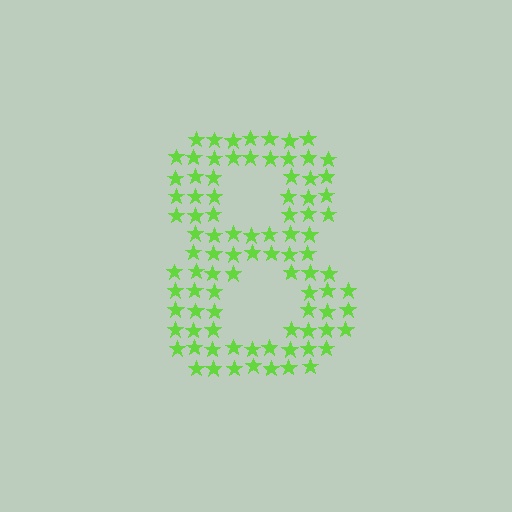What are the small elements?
The small elements are stars.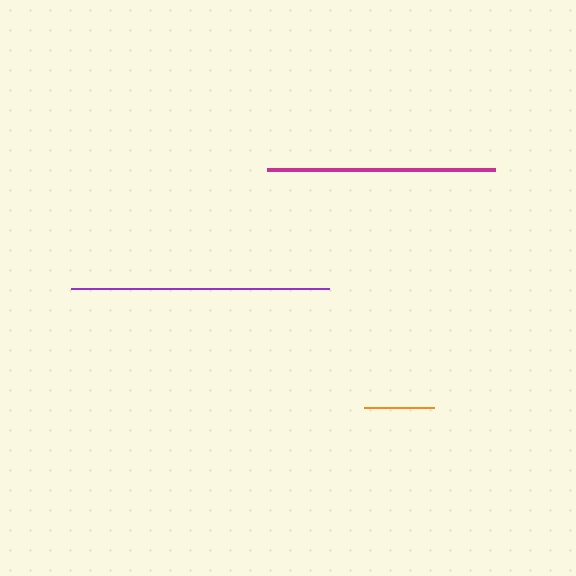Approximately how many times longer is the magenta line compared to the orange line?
The magenta line is approximately 3.2 times the length of the orange line.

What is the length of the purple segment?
The purple segment is approximately 258 pixels long.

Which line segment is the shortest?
The orange line is the shortest at approximately 70 pixels.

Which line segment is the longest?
The purple line is the longest at approximately 258 pixels.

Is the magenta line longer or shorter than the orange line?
The magenta line is longer than the orange line.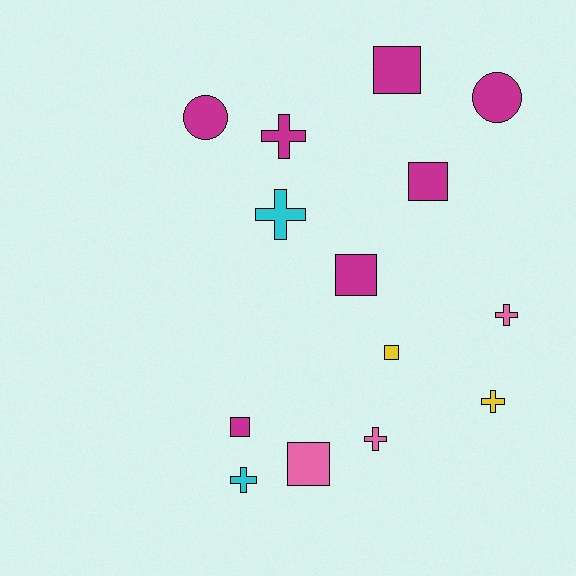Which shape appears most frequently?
Cross, with 6 objects.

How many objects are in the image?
There are 14 objects.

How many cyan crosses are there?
There are 2 cyan crosses.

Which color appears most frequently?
Magenta, with 7 objects.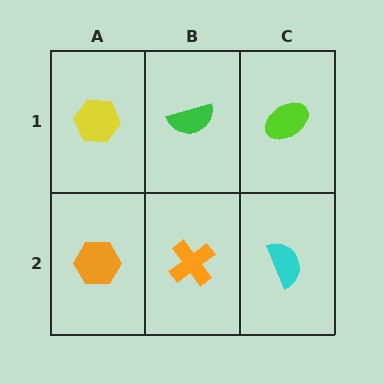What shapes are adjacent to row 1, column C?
A cyan semicircle (row 2, column C), a green semicircle (row 1, column B).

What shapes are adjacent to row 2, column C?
A lime ellipse (row 1, column C), an orange cross (row 2, column B).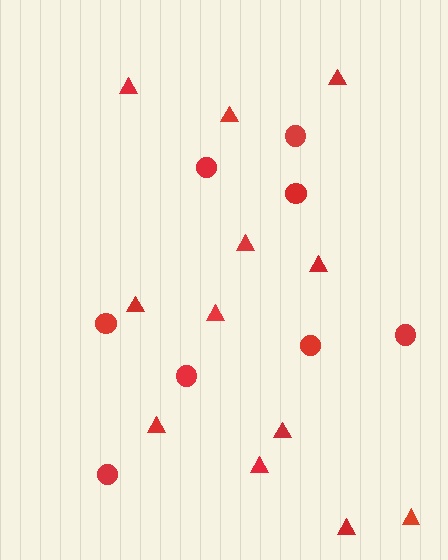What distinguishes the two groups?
There are 2 groups: one group of triangles (12) and one group of circles (8).